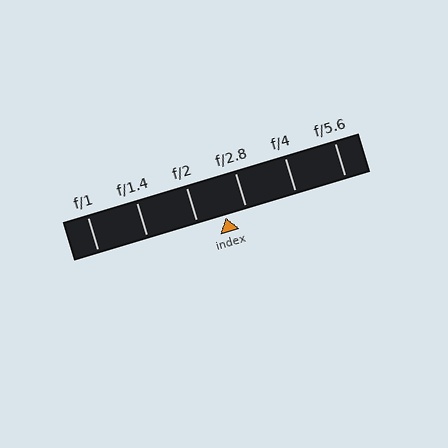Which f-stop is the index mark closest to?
The index mark is closest to f/2.8.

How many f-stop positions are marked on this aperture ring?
There are 6 f-stop positions marked.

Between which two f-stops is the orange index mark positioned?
The index mark is between f/2 and f/2.8.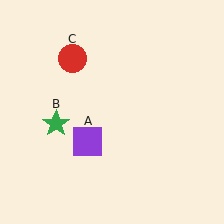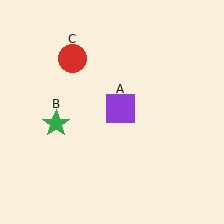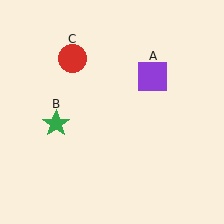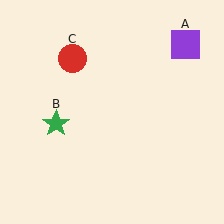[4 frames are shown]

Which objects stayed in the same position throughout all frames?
Green star (object B) and red circle (object C) remained stationary.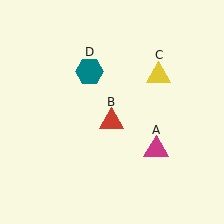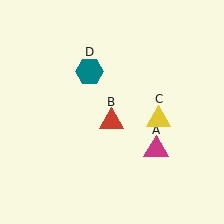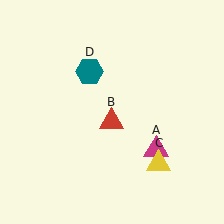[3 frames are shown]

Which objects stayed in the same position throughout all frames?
Magenta triangle (object A) and red triangle (object B) and teal hexagon (object D) remained stationary.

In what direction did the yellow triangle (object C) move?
The yellow triangle (object C) moved down.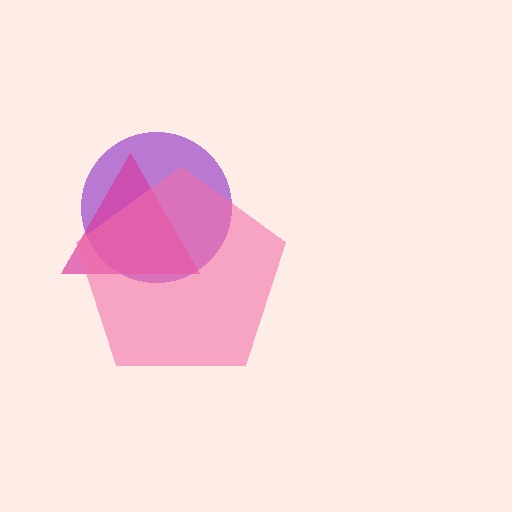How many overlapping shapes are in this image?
There are 3 overlapping shapes in the image.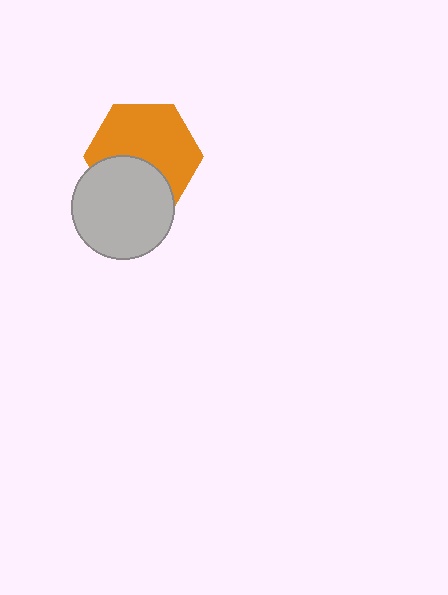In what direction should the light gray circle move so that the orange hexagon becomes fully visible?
The light gray circle should move down. That is the shortest direction to clear the overlap and leave the orange hexagon fully visible.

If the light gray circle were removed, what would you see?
You would see the complete orange hexagon.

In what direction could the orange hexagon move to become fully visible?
The orange hexagon could move up. That would shift it out from behind the light gray circle entirely.